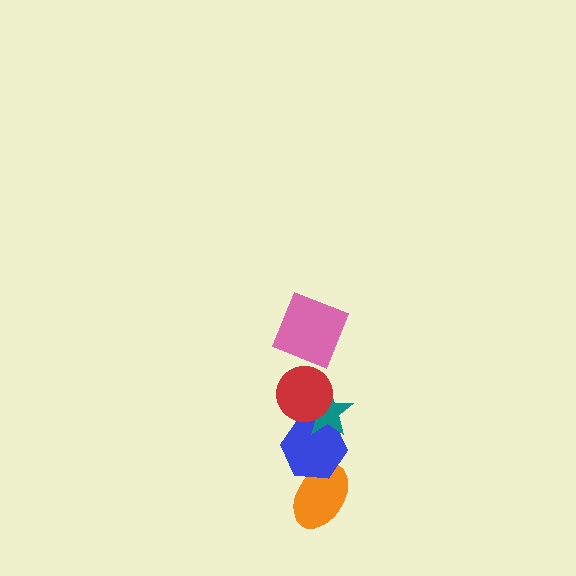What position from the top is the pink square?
The pink square is 1st from the top.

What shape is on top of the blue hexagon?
The teal star is on top of the blue hexagon.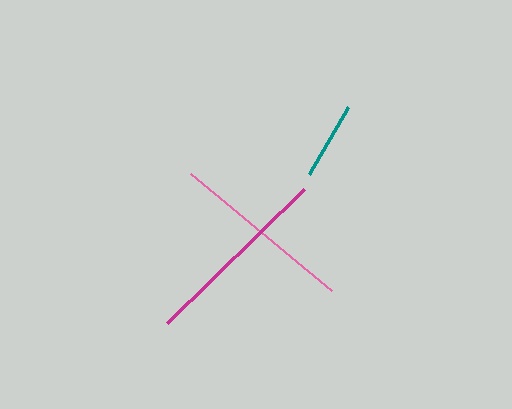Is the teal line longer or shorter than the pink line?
The pink line is longer than the teal line.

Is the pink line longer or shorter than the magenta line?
The magenta line is longer than the pink line.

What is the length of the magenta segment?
The magenta segment is approximately 192 pixels long.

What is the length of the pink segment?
The pink segment is approximately 183 pixels long.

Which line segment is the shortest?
The teal line is the shortest at approximately 78 pixels.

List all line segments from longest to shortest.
From longest to shortest: magenta, pink, teal.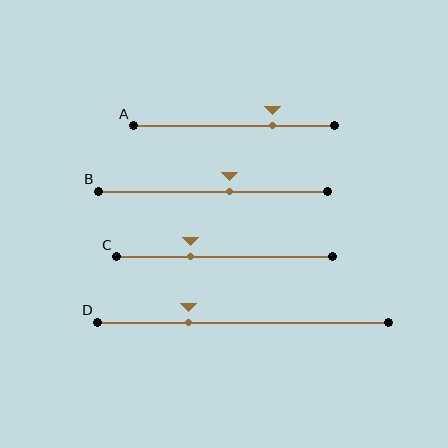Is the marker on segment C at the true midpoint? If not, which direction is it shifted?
No, the marker on segment C is shifted to the left by about 16% of the segment length.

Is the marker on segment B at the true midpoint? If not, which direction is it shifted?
No, the marker on segment B is shifted to the right by about 7% of the segment length.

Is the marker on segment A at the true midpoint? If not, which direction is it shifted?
No, the marker on segment A is shifted to the right by about 19% of the segment length.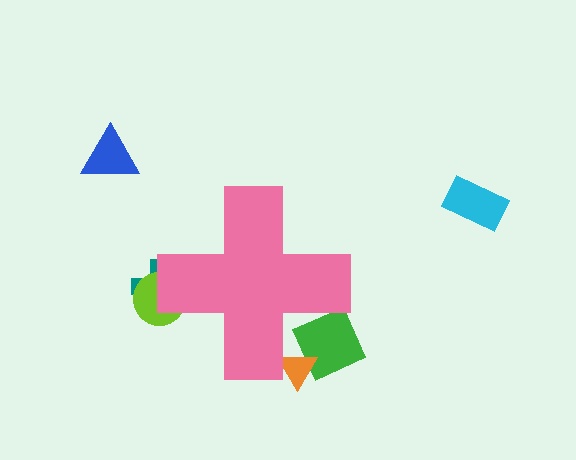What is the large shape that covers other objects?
A pink cross.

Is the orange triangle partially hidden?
Yes, the orange triangle is partially hidden behind the pink cross.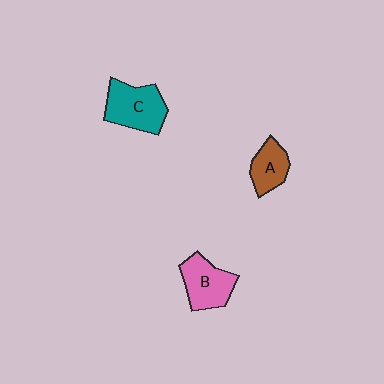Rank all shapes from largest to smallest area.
From largest to smallest: C (teal), B (pink), A (brown).